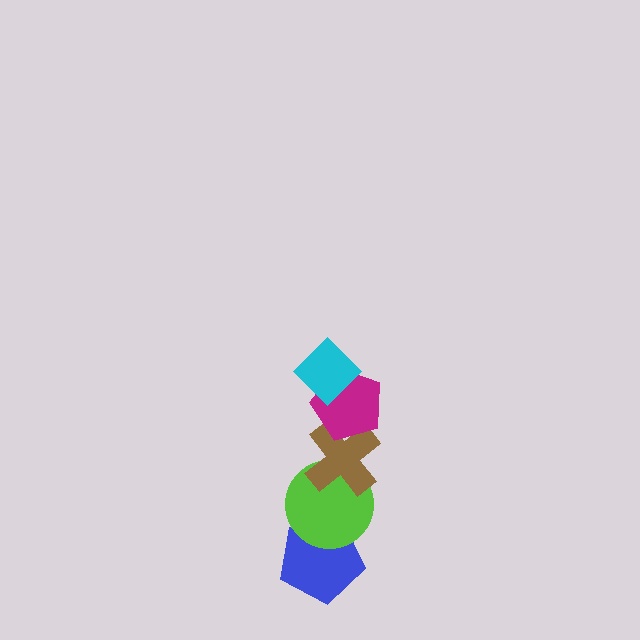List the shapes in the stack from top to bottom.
From top to bottom: the cyan diamond, the magenta pentagon, the brown cross, the lime circle, the blue pentagon.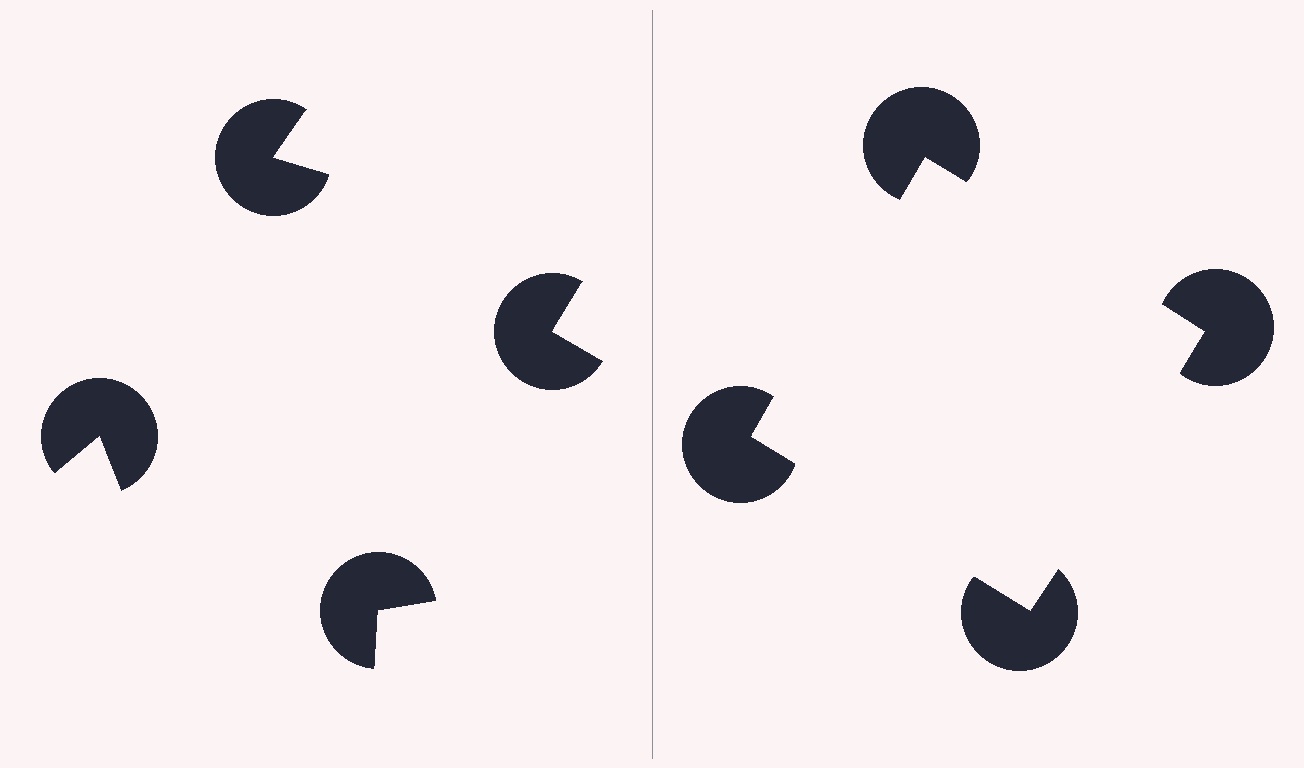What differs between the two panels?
The pac-man discs are positioned identically on both sides; only the wedge orientations differ. On the right they align to a square; on the left they are misaligned.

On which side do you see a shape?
An illusory square appears on the right side. On the left side the wedge cuts are rotated, so no coherent shape forms.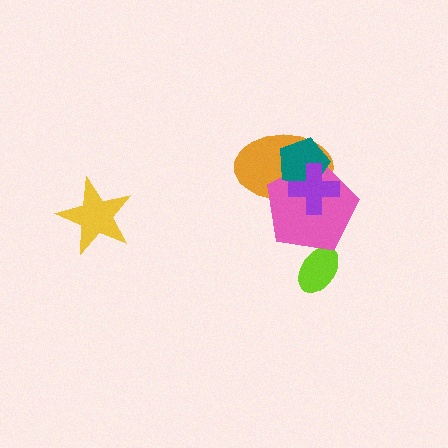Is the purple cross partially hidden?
No, no other shape covers it.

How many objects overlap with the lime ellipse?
1 object overlaps with the lime ellipse.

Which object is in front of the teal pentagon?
The purple cross is in front of the teal pentagon.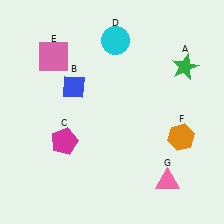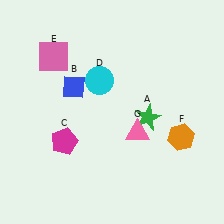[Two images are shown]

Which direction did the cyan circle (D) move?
The cyan circle (D) moved down.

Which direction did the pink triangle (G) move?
The pink triangle (G) moved up.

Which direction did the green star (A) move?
The green star (A) moved down.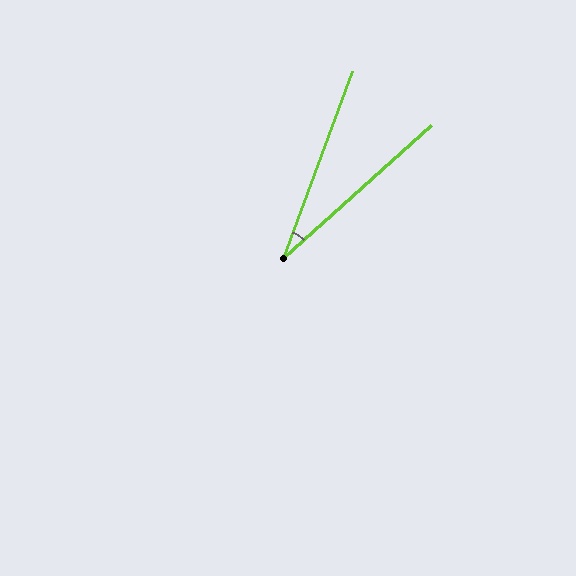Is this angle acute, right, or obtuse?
It is acute.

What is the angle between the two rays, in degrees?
Approximately 28 degrees.